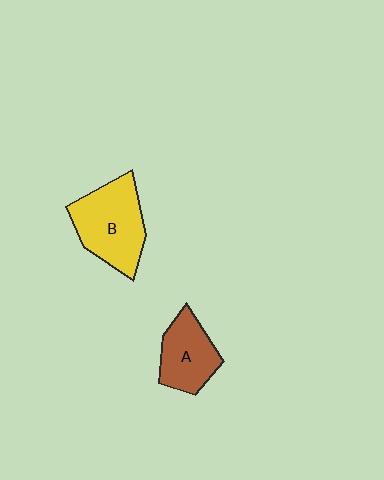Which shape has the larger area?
Shape B (yellow).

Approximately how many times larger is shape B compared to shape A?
Approximately 1.4 times.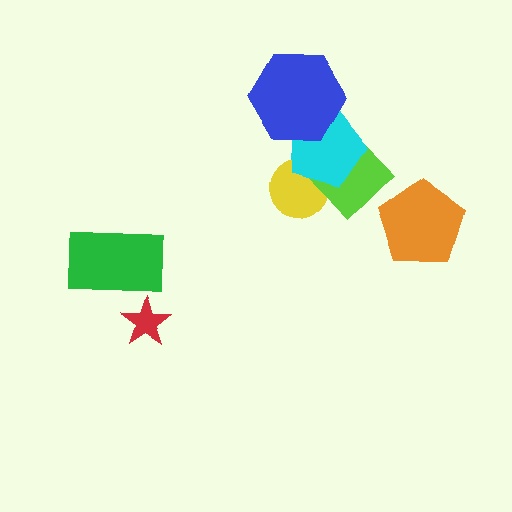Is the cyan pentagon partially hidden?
Yes, it is partially covered by another shape.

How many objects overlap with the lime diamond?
2 objects overlap with the lime diamond.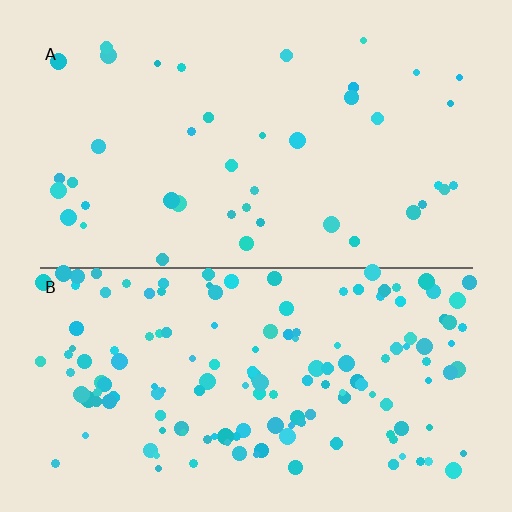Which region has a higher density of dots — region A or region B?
B (the bottom).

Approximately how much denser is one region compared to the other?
Approximately 3.6× — region B over region A.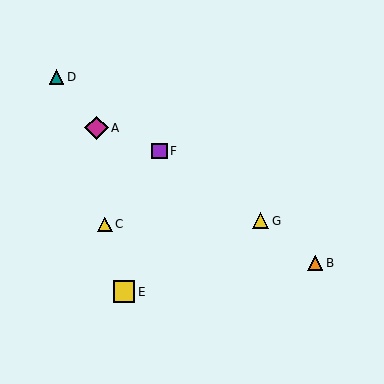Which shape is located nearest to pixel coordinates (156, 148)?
The purple square (labeled F) at (159, 151) is nearest to that location.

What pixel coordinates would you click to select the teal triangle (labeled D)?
Click at (56, 77) to select the teal triangle D.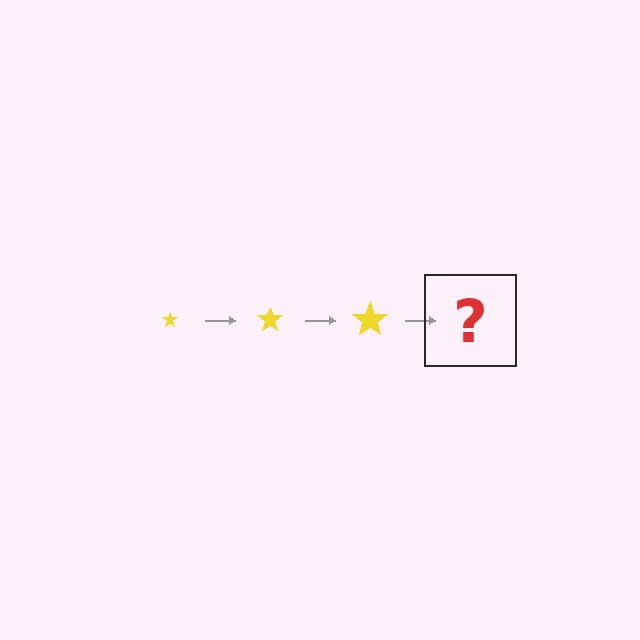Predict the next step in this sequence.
The next step is a yellow star, larger than the previous one.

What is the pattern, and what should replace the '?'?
The pattern is that the star gets progressively larger each step. The '?' should be a yellow star, larger than the previous one.